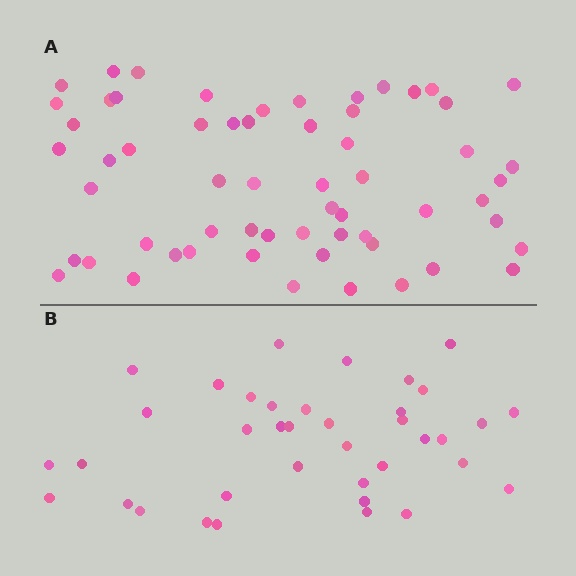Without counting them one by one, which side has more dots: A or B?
Region A (the top region) has more dots.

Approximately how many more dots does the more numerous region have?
Region A has approximately 20 more dots than region B.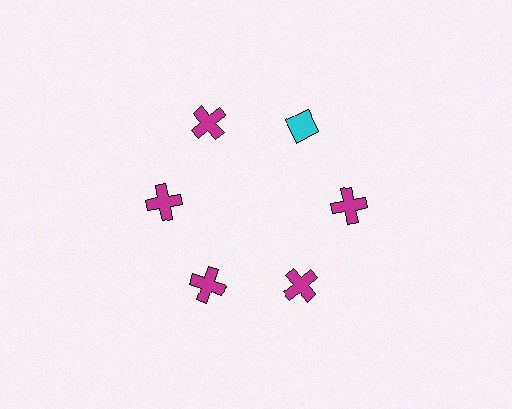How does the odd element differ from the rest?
It differs in both color (cyan instead of magenta) and shape (diamond instead of cross).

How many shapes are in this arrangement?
There are 6 shapes arranged in a ring pattern.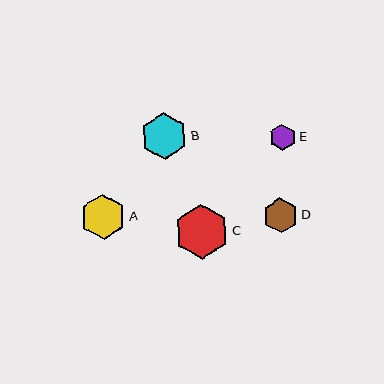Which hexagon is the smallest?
Hexagon E is the smallest with a size of approximately 26 pixels.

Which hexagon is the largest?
Hexagon C is the largest with a size of approximately 54 pixels.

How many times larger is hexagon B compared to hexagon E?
Hexagon B is approximately 1.8 times the size of hexagon E.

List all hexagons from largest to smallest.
From largest to smallest: C, B, A, D, E.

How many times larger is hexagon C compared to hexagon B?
Hexagon C is approximately 1.2 times the size of hexagon B.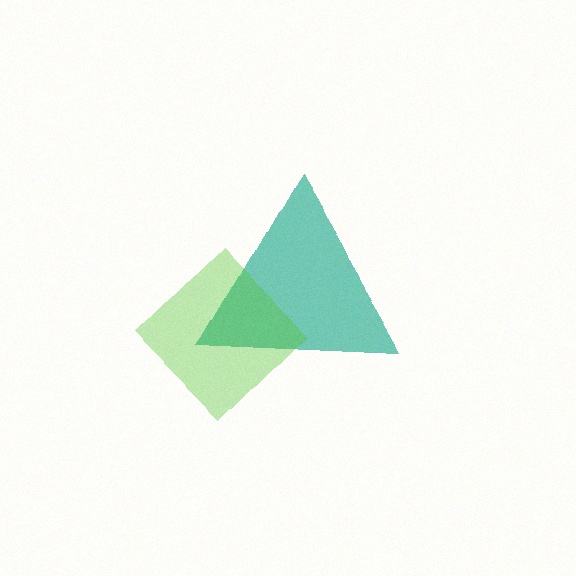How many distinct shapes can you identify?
There are 2 distinct shapes: a teal triangle, a lime diamond.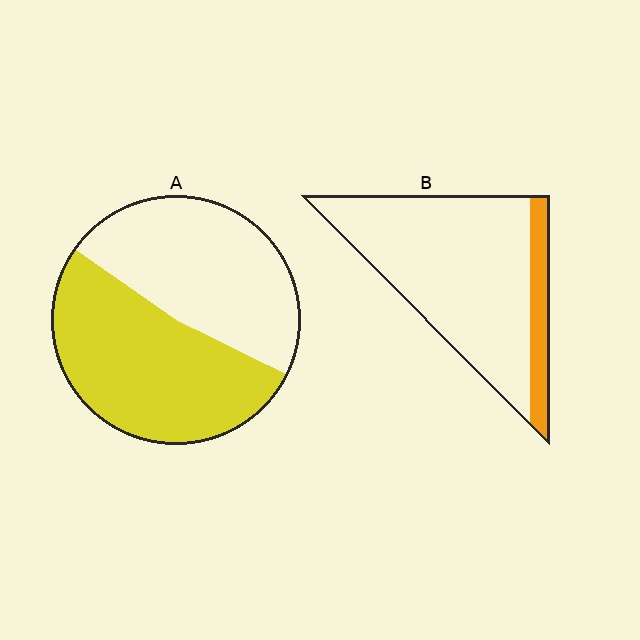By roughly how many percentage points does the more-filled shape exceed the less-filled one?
By roughly 35 percentage points (A over B).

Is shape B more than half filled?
No.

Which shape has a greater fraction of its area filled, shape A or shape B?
Shape A.